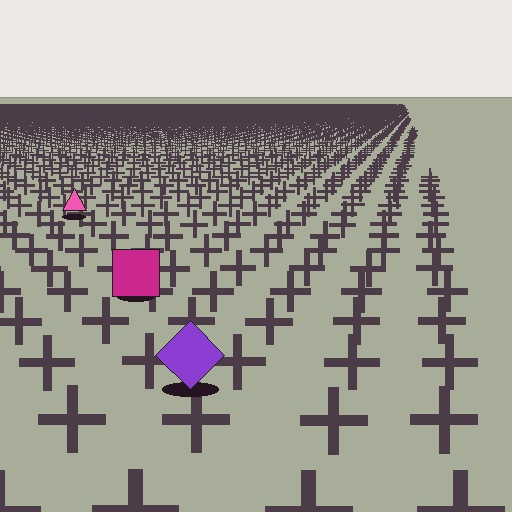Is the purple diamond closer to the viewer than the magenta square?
Yes. The purple diamond is closer — you can tell from the texture gradient: the ground texture is coarser near it.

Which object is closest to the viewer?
The purple diamond is closest. The texture marks near it are larger and more spread out.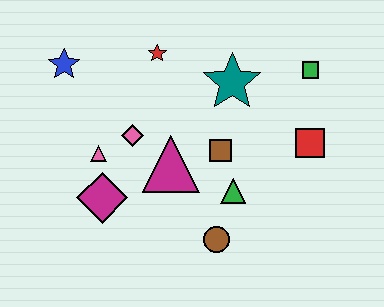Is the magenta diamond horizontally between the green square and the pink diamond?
No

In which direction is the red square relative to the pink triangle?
The red square is to the right of the pink triangle.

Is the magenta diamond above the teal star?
No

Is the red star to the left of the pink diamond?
No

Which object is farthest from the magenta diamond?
The green square is farthest from the magenta diamond.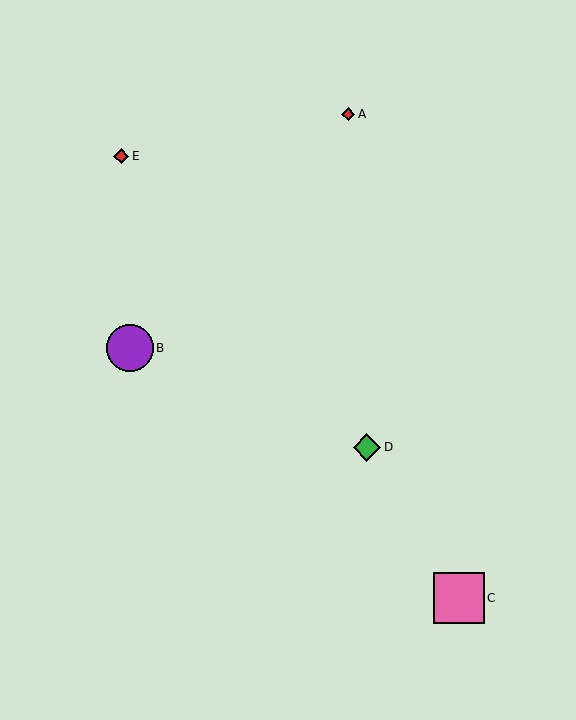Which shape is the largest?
The pink square (labeled C) is the largest.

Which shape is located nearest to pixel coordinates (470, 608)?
The pink square (labeled C) at (459, 598) is nearest to that location.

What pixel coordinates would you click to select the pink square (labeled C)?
Click at (459, 598) to select the pink square C.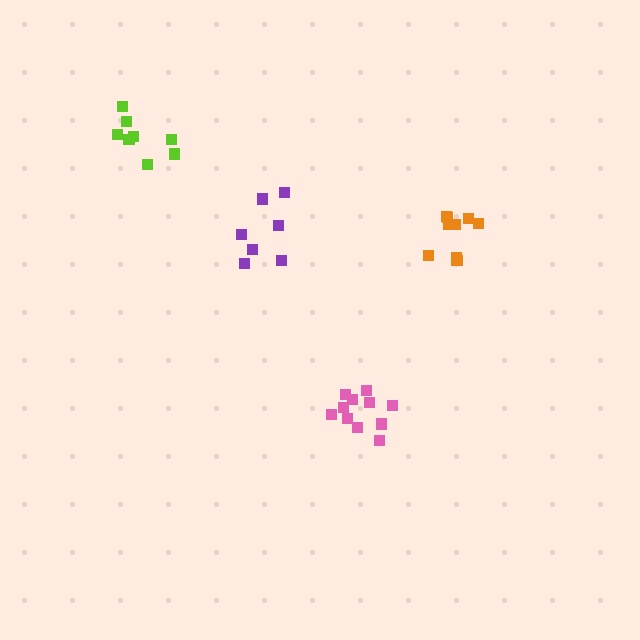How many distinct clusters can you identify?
There are 4 distinct clusters.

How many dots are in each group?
Group 1: 7 dots, Group 2: 9 dots, Group 3: 8 dots, Group 4: 11 dots (35 total).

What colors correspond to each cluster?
The clusters are colored: purple, orange, lime, pink.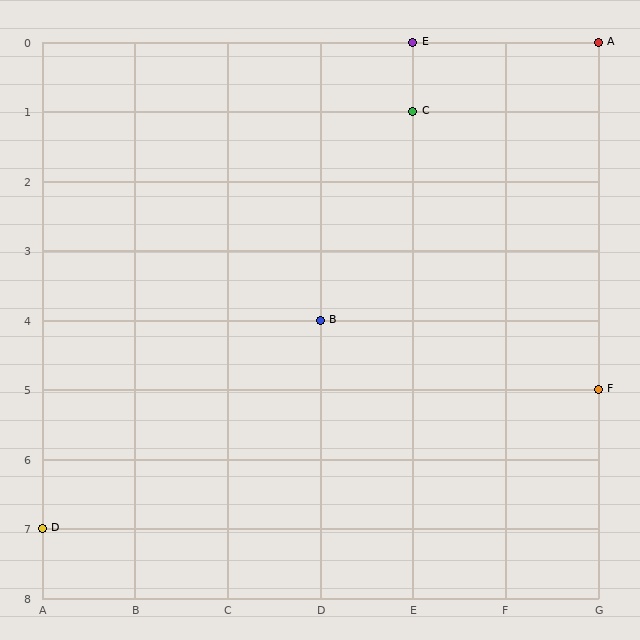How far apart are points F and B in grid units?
Points F and B are 3 columns and 1 row apart (about 3.2 grid units diagonally).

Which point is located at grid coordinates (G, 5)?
Point F is at (G, 5).